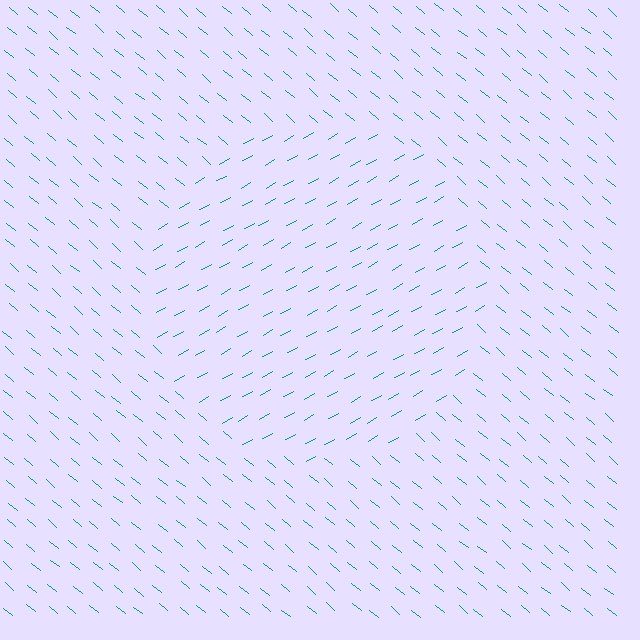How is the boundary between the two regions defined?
The boundary is defined purely by a change in line orientation (approximately 69 degrees difference). All lines are the same color and thickness.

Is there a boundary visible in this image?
Yes, there is a texture boundary formed by a change in line orientation.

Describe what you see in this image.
The image is filled with small teal line segments. A circle region in the image has lines oriented differently from the surrounding lines, creating a visible texture boundary.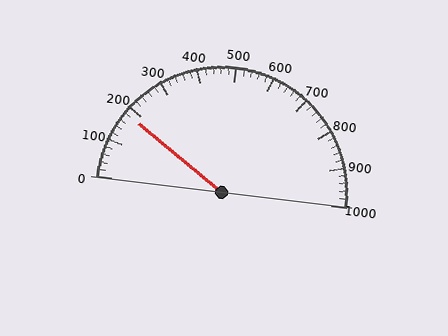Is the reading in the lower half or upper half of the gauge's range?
The reading is in the lower half of the range (0 to 1000).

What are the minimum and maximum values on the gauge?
The gauge ranges from 0 to 1000.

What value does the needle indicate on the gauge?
The needle indicates approximately 180.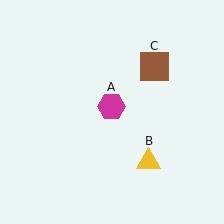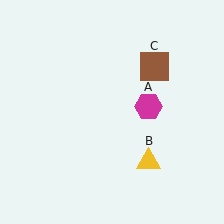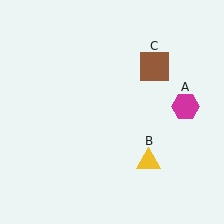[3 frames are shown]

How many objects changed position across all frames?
1 object changed position: magenta hexagon (object A).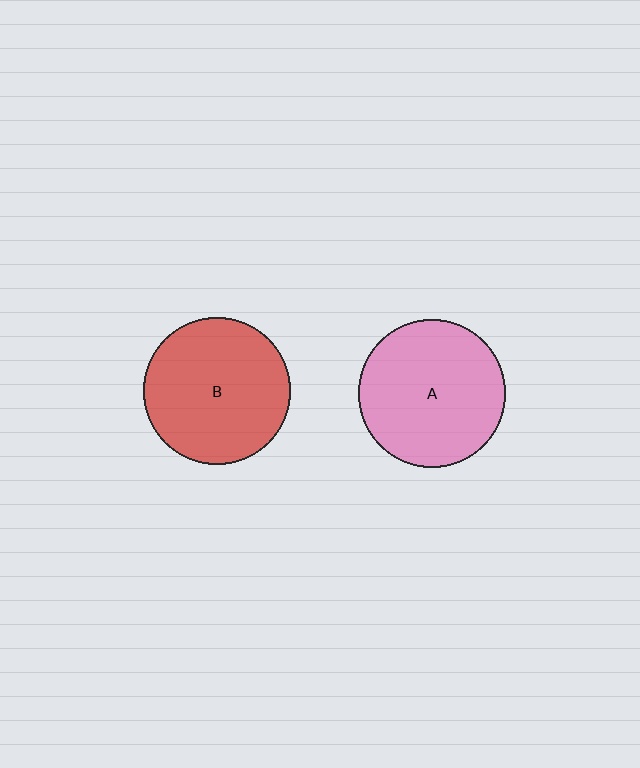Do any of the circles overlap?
No, none of the circles overlap.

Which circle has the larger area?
Circle A (pink).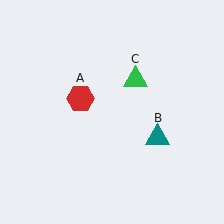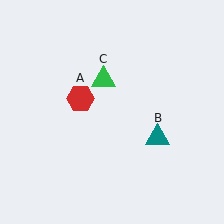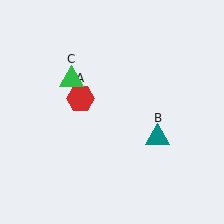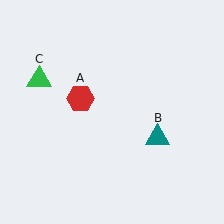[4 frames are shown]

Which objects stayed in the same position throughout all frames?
Red hexagon (object A) and teal triangle (object B) remained stationary.